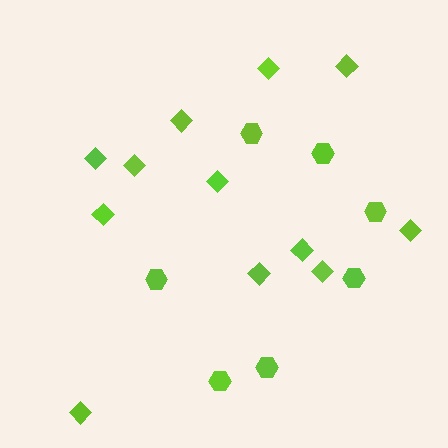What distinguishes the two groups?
There are 2 groups: one group of hexagons (7) and one group of diamonds (12).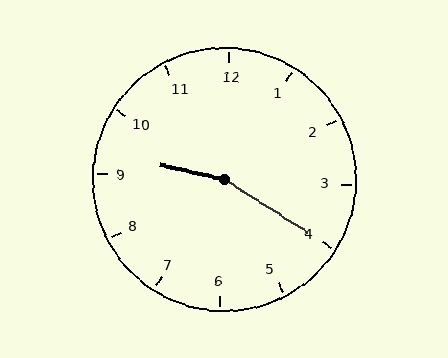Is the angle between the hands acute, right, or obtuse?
It is obtuse.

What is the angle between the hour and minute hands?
Approximately 160 degrees.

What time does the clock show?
9:20.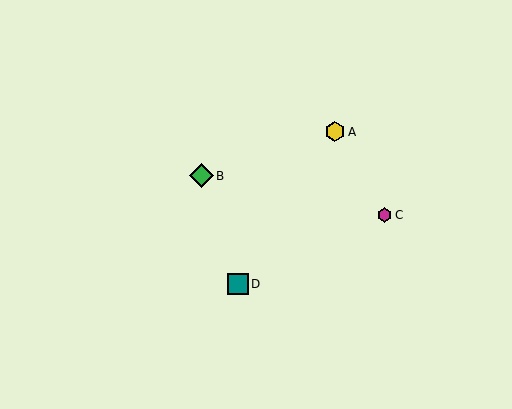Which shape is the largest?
The green diamond (labeled B) is the largest.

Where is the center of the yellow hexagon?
The center of the yellow hexagon is at (335, 132).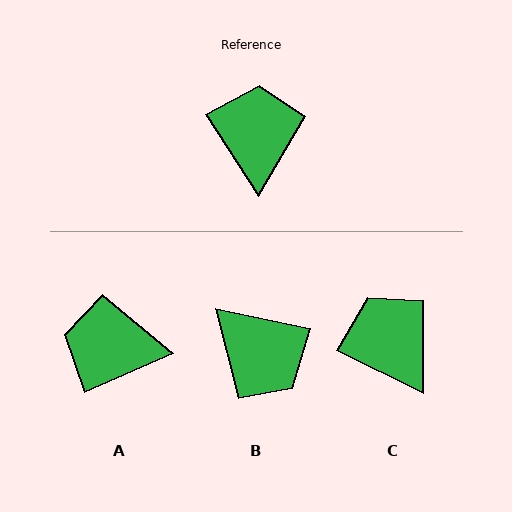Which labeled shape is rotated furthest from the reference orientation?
B, about 135 degrees away.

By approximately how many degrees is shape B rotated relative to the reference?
Approximately 135 degrees clockwise.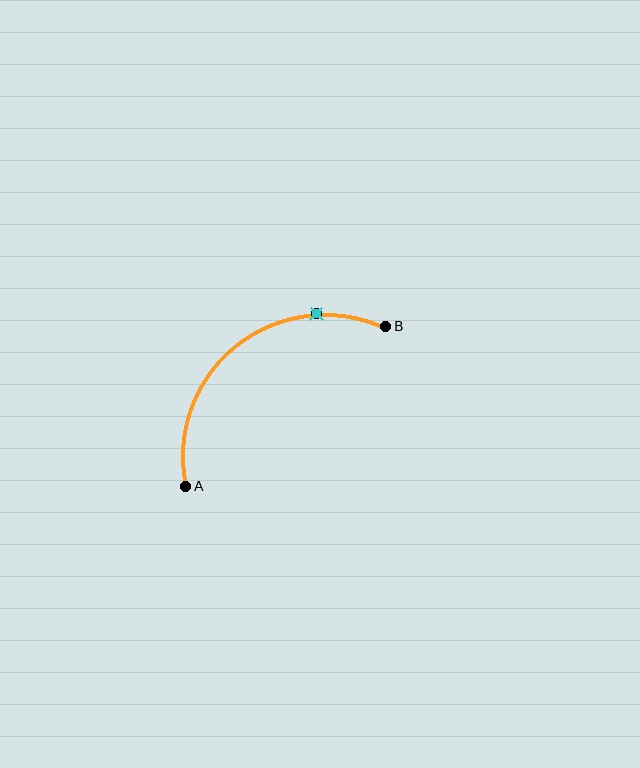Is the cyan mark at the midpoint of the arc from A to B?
No. The cyan mark lies on the arc but is closer to endpoint B. The arc midpoint would be at the point on the curve equidistant along the arc from both A and B.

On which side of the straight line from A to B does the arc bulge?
The arc bulges above and to the left of the straight line connecting A and B.